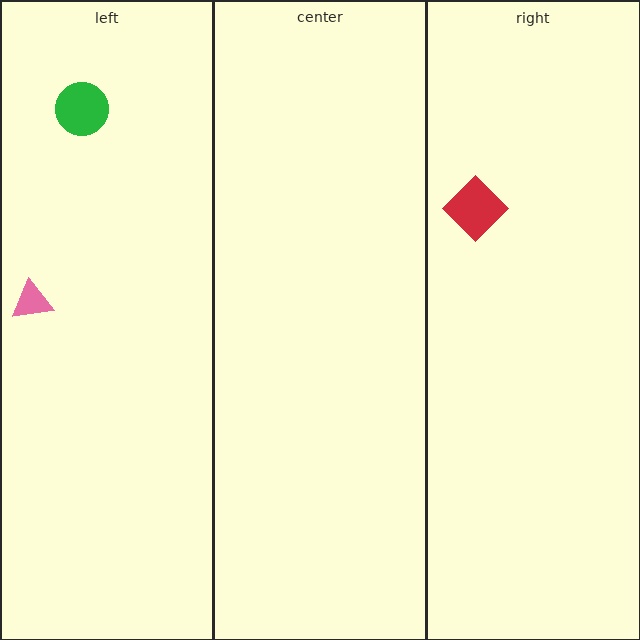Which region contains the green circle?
The left region.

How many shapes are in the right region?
1.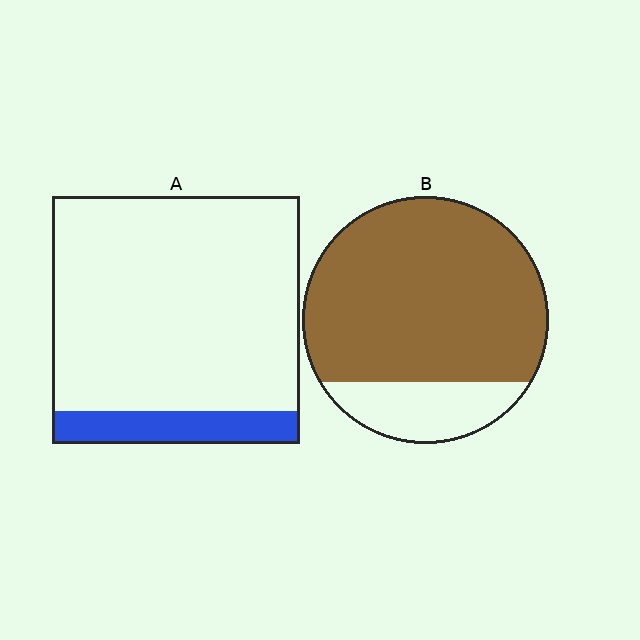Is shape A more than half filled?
No.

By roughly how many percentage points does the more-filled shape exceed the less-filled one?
By roughly 65 percentage points (B over A).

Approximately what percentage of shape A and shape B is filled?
A is approximately 15% and B is approximately 80%.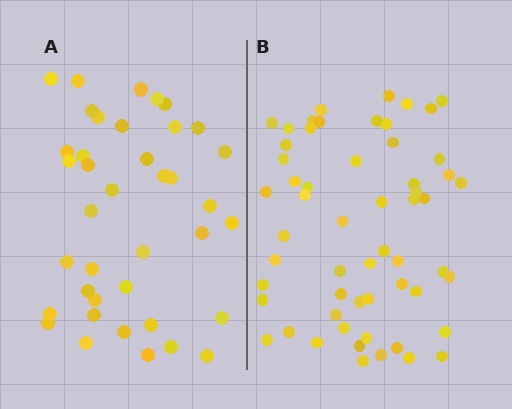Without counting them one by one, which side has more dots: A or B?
Region B (the right region) has more dots.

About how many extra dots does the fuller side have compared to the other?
Region B has approximately 20 more dots than region A.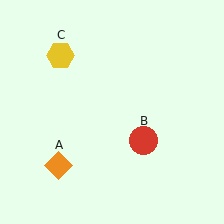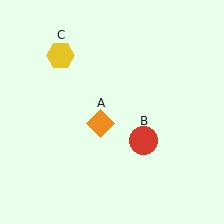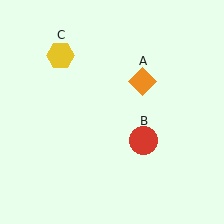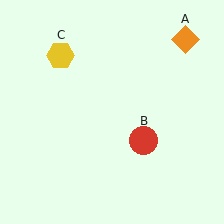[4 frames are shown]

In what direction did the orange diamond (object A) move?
The orange diamond (object A) moved up and to the right.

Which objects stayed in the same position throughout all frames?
Red circle (object B) and yellow hexagon (object C) remained stationary.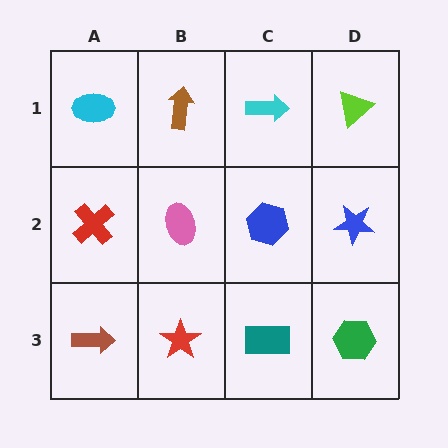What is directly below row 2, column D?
A green hexagon.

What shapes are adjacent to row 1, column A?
A red cross (row 2, column A), a brown arrow (row 1, column B).